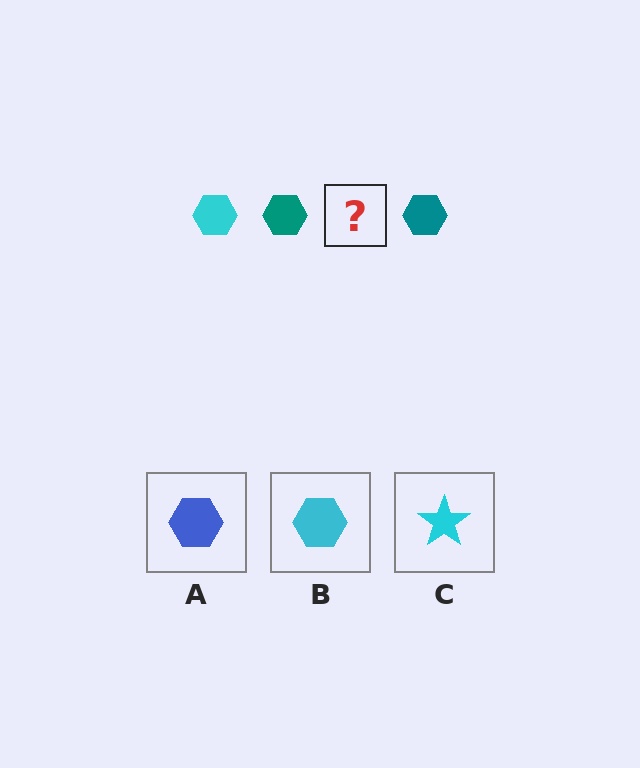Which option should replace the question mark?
Option B.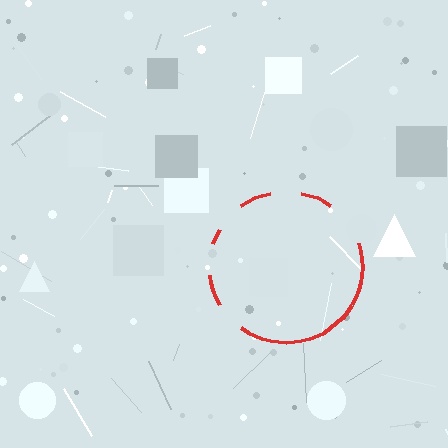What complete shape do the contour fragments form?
The contour fragments form a circle.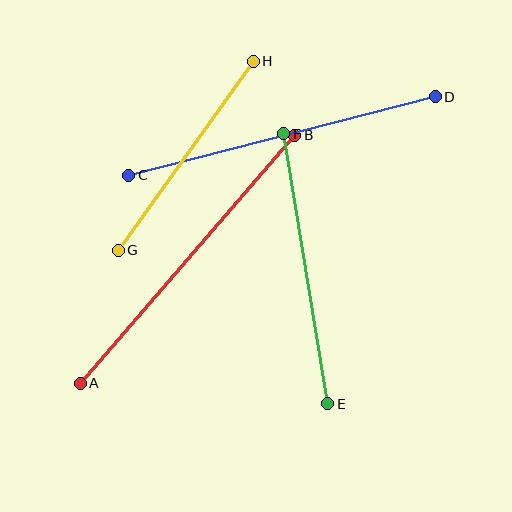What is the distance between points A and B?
The distance is approximately 328 pixels.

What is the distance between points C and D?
The distance is approximately 317 pixels.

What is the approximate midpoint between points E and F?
The midpoint is at approximately (306, 269) pixels.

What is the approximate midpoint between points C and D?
The midpoint is at approximately (282, 136) pixels.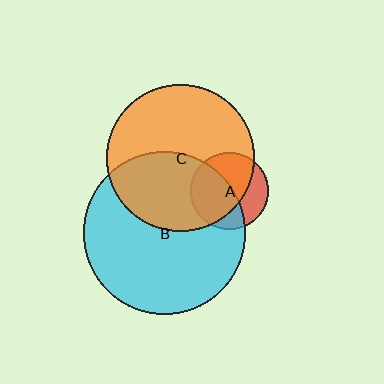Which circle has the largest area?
Circle B (cyan).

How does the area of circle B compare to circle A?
Approximately 4.4 times.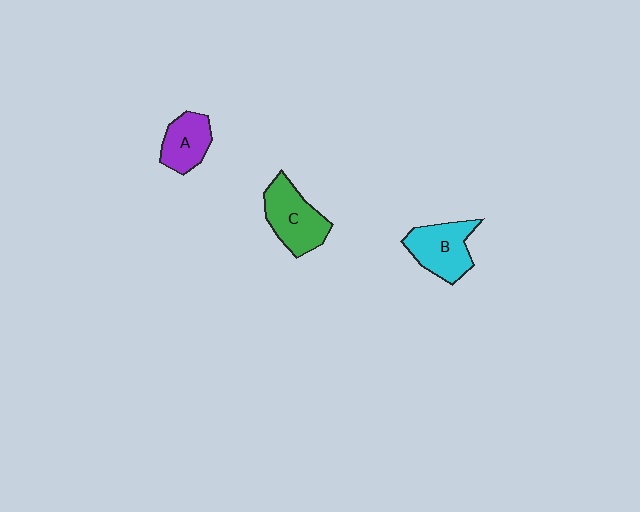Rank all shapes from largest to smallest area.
From largest to smallest: C (green), B (cyan), A (purple).